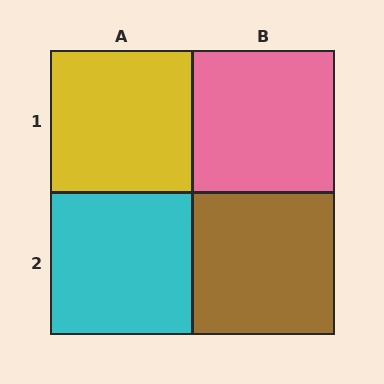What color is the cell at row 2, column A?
Cyan.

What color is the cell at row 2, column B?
Brown.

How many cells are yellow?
1 cell is yellow.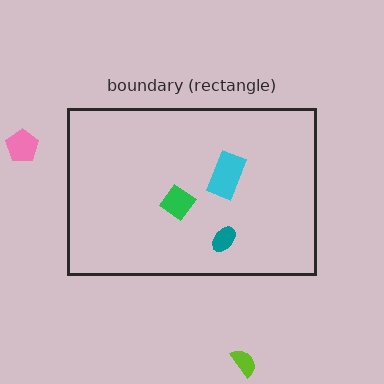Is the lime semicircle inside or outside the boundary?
Outside.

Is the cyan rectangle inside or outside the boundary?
Inside.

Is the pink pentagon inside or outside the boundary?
Outside.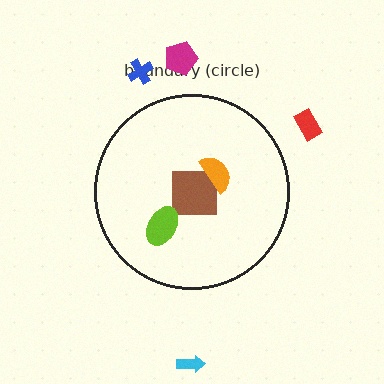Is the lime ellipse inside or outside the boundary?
Inside.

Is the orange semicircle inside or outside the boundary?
Inside.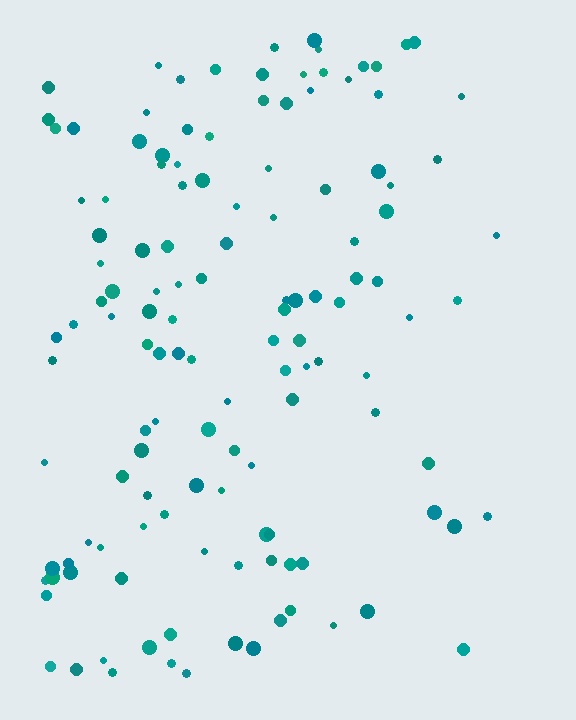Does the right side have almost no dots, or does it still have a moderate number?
Still a moderate number, just noticeably fewer than the left.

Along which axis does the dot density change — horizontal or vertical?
Horizontal.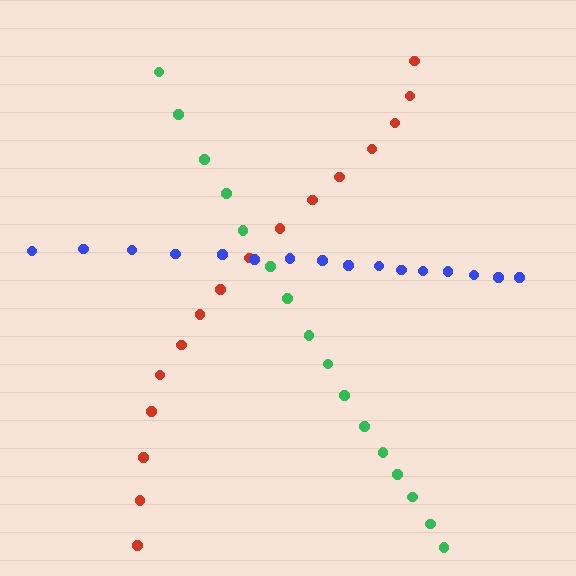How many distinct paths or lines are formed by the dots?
There are 3 distinct paths.